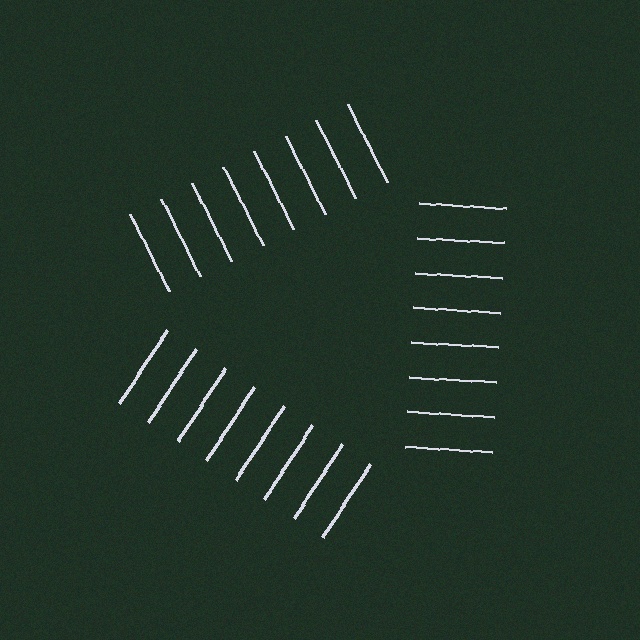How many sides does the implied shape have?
3 sides — the line-ends trace a triangle.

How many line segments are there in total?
24 — 8 along each of the 3 edges.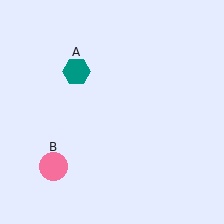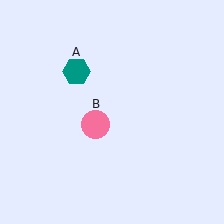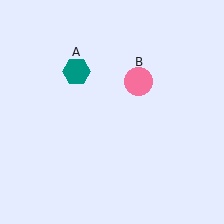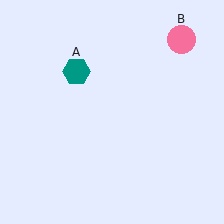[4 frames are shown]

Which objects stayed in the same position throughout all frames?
Teal hexagon (object A) remained stationary.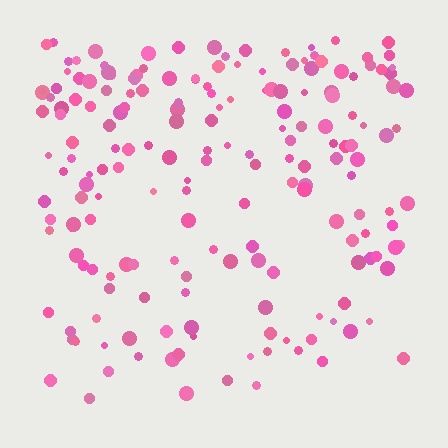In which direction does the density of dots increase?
From bottom to top, with the top side densest.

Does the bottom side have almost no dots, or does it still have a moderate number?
Still a moderate number, just noticeably fewer than the top.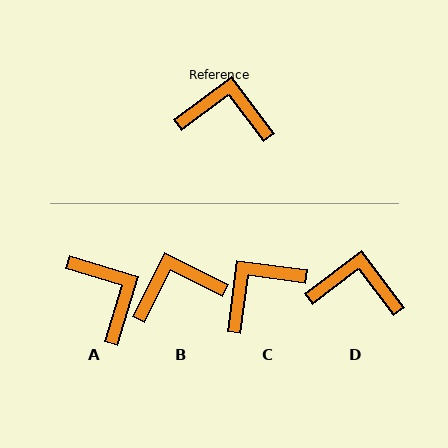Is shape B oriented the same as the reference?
No, it is off by about 27 degrees.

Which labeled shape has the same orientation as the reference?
D.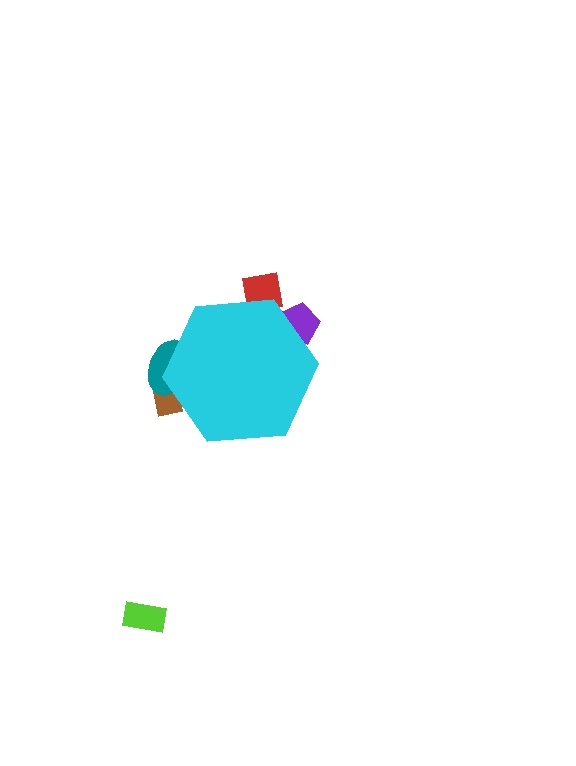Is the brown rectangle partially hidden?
Yes, the brown rectangle is partially hidden behind the cyan hexagon.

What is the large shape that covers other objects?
A cyan hexagon.